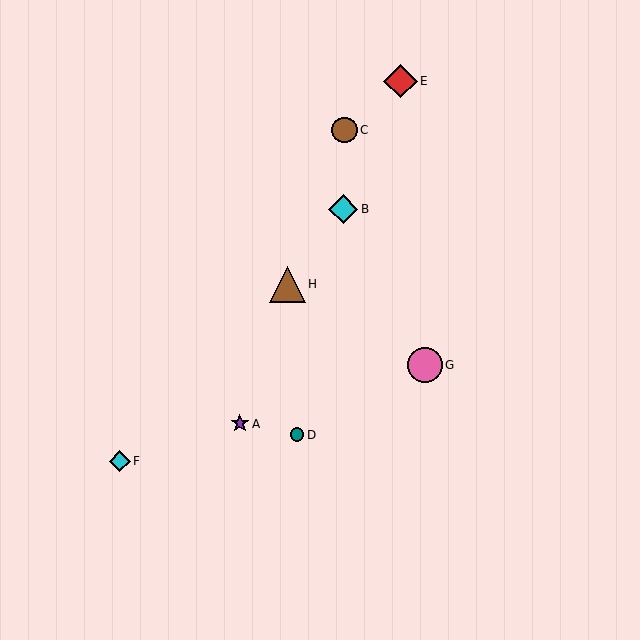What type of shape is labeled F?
Shape F is a cyan diamond.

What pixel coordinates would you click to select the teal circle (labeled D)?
Click at (297, 435) to select the teal circle D.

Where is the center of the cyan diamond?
The center of the cyan diamond is at (343, 209).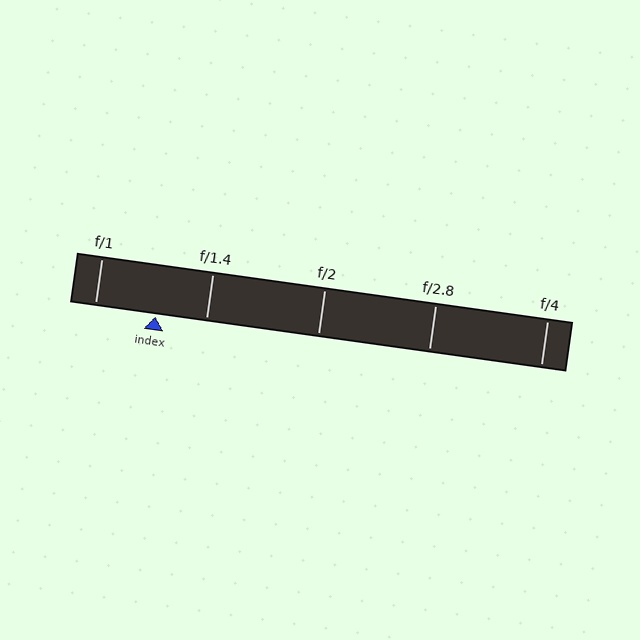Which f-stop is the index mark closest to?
The index mark is closest to f/1.4.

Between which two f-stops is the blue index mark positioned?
The index mark is between f/1 and f/1.4.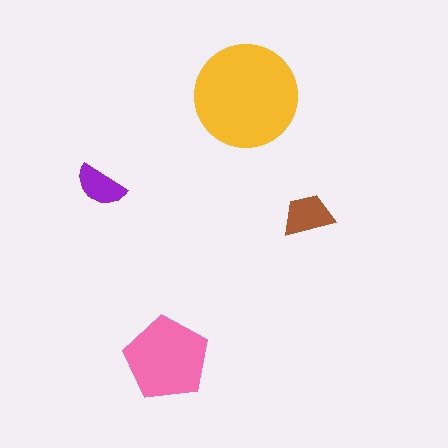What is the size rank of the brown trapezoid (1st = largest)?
3rd.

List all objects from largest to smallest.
The yellow circle, the pink pentagon, the brown trapezoid, the purple semicircle.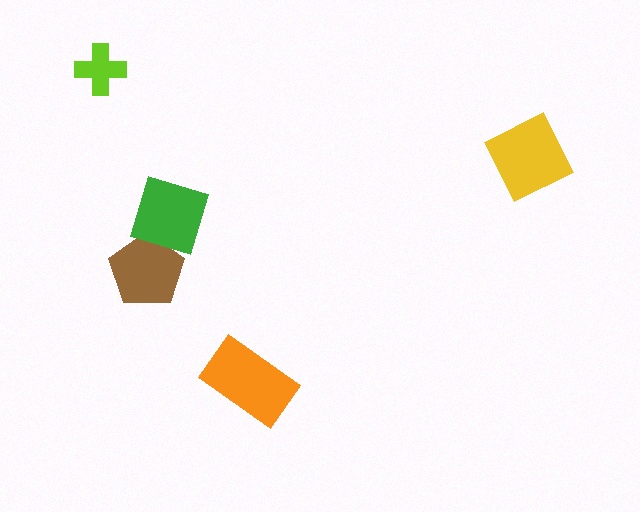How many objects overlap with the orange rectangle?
0 objects overlap with the orange rectangle.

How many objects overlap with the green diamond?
1 object overlaps with the green diamond.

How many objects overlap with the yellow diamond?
0 objects overlap with the yellow diamond.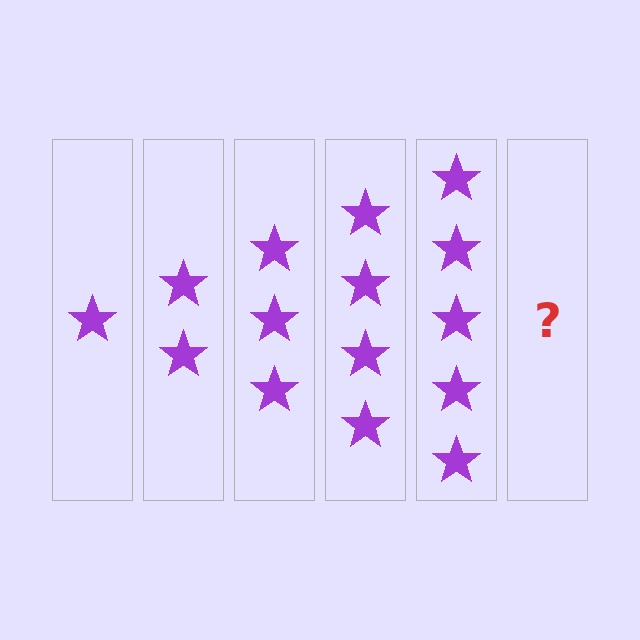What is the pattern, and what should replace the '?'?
The pattern is that each step adds one more star. The '?' should be 6 stars.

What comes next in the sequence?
The next element should be 6 stars.